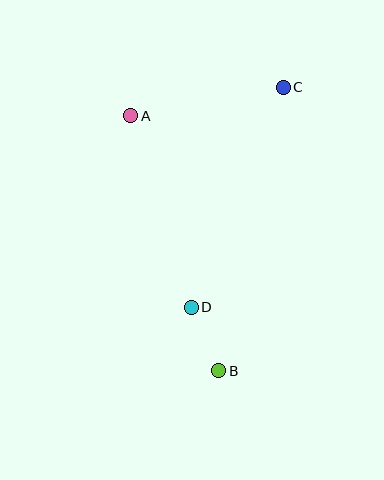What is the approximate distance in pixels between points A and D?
The distance between A and D is approximately 201 pixels.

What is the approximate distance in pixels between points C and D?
The distance between C and D is approximately 239 pixels.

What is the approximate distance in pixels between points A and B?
The distance between A and B is approximately 270 pixels.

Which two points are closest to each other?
Points B and D are closest to each other.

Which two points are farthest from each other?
Points B and C are farthest from each other.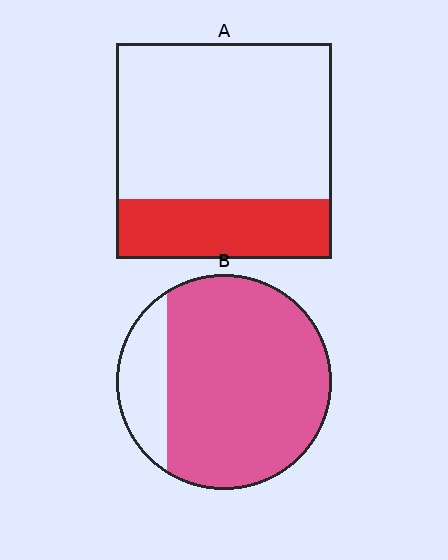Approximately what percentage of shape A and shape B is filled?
A is approximately 30% and B is approximately 80%.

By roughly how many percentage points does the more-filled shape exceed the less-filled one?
By roughly 55 percentage points (B over A).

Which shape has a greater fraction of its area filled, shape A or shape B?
Shape B.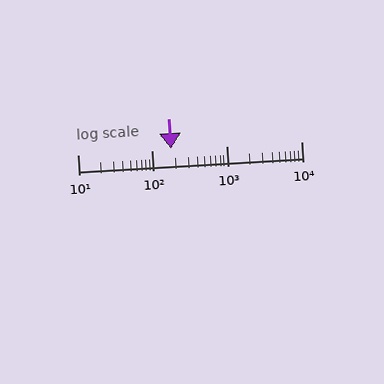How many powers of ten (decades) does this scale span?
The scale spans 3 decades, from 10 to 10000.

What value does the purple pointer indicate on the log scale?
The pointer indicates approximately 180.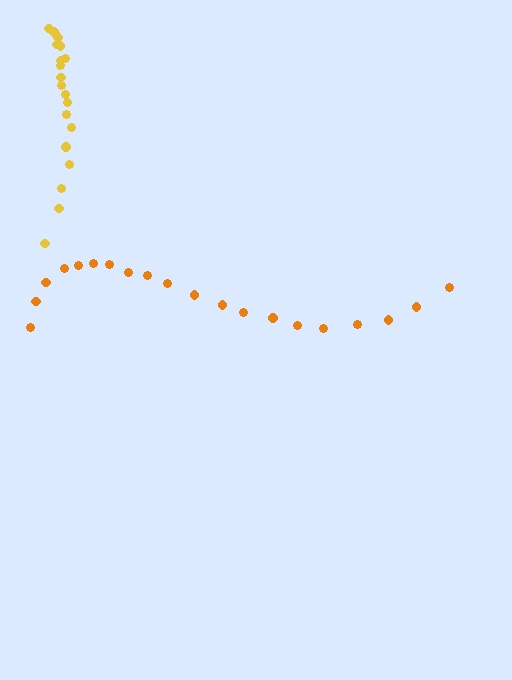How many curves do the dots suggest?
There are 2 distinct paths.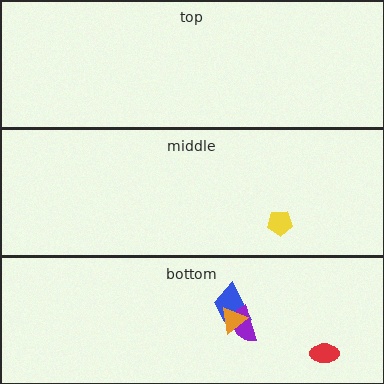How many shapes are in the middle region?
1.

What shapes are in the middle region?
The yellow pentagon.